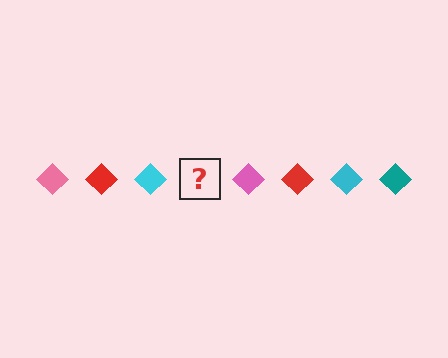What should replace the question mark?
The question mark should be replaced with a teal diamond.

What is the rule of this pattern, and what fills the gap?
The rule is that the pattern cycles through pink, red, cyan, teal diamonds. The gap should be filled with a teal diamond.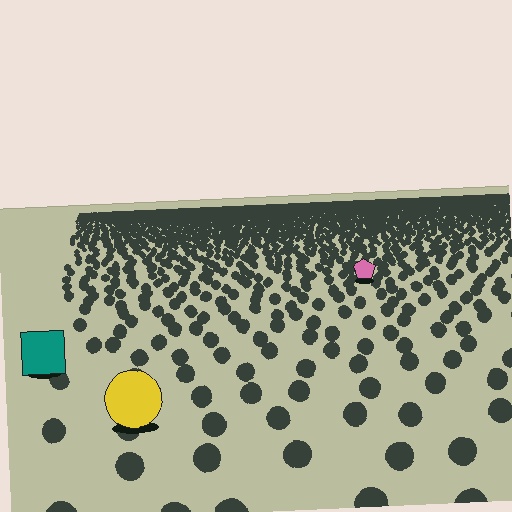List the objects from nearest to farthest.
From nearest to farthest: the yellow circle, the teal square, the pink pentagon.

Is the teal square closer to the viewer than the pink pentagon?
Yes. The teal square is closer — you can tell from the texture gradient: the ground texture is coarser near it.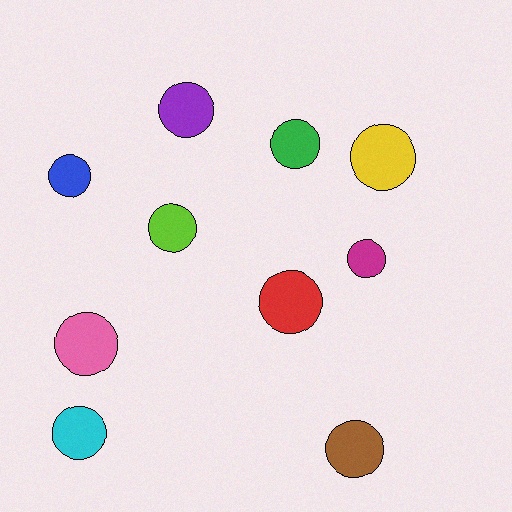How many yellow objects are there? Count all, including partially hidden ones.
There is 1 yellow object.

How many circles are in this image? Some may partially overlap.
There are 10 circles.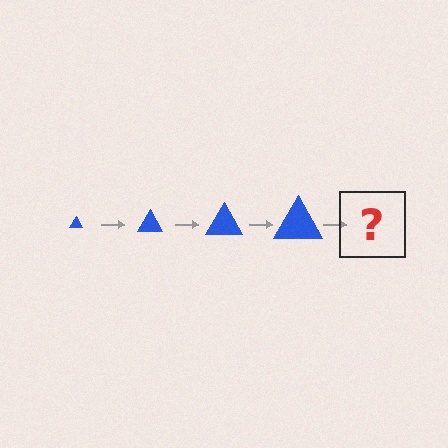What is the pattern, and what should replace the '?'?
The pattern is that the triangle gets progressively larger each step. The '?' should be a blue triangle, larger than the previous one.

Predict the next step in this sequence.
The next step is a blue triangle, larger than the previous one.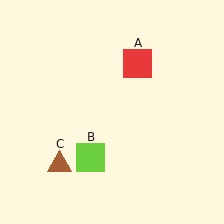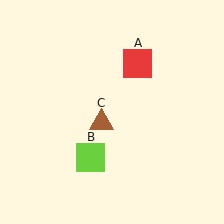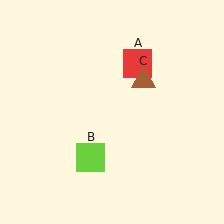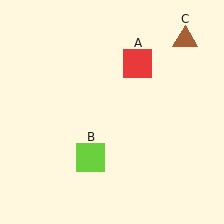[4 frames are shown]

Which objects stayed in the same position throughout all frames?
Red square (object A) and lime square (object B) remained stationary.